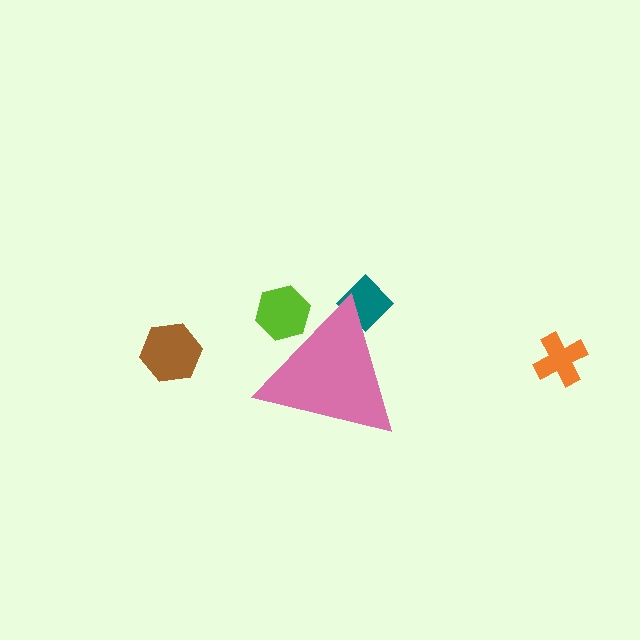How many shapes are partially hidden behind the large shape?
2 shapes are partially hidden.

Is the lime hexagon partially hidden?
Yes, the lime hexagon is partially hidden behind the pink triangle.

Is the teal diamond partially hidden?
Yes, the teal diamond is partially hidden behind the pink triangle.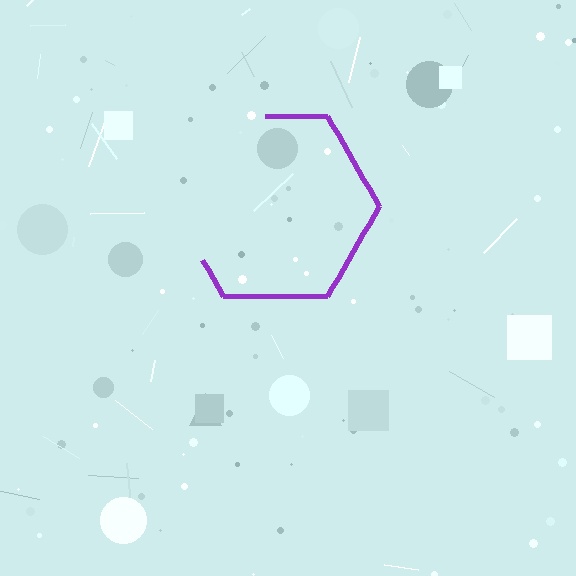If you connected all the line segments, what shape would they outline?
They would outline a hexagon.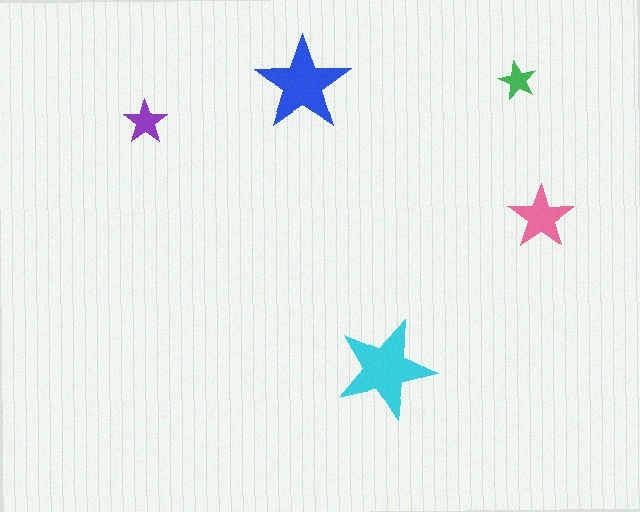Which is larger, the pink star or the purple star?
The pink one.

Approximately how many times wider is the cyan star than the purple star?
About 2.5 times wider.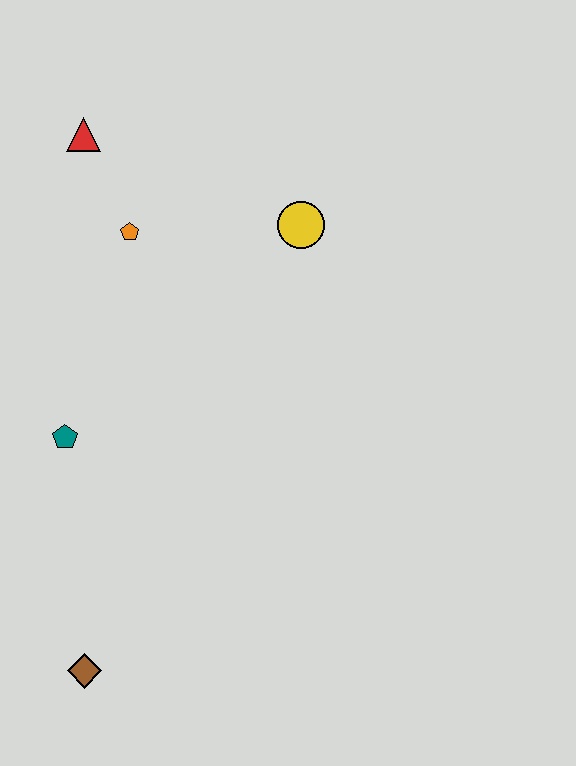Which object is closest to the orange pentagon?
The red triangle is closest to the orange pentagon.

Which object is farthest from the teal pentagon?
The yellow circle is farthest from the teal pentagon.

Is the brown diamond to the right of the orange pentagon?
No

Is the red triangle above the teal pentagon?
Yes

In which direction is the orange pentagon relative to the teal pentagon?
The orange pentagon is above the teal pentagon.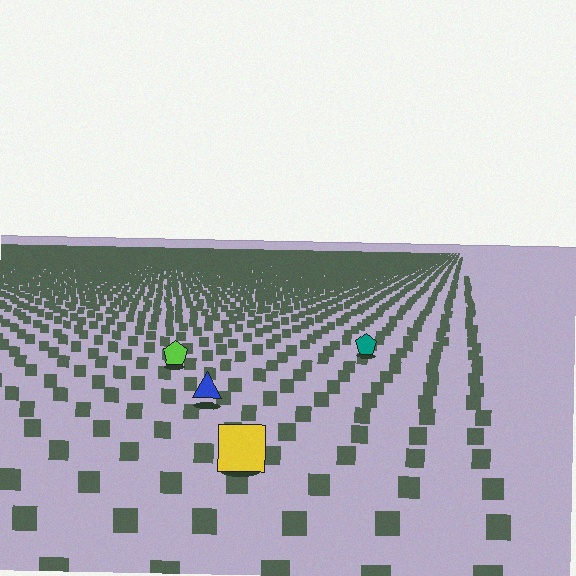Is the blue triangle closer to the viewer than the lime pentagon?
Yes. The blue triangle is closer — you can tell from the texture gradient: the ground texture is coarser near it.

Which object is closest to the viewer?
The yellow square is closest. The texture marks near it are larger and more spread out.